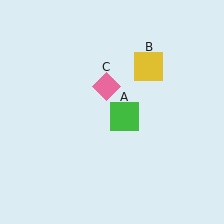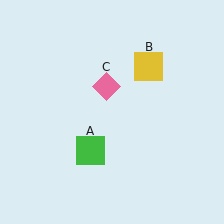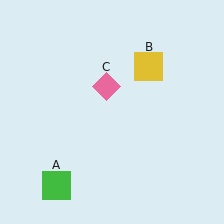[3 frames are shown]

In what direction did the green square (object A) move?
The green square (object A) moved down and to the left.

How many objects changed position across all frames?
1 object changed position: green square (object A).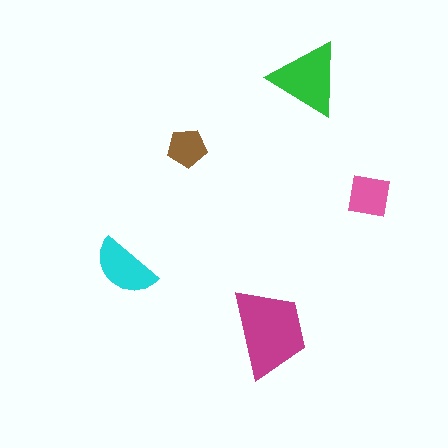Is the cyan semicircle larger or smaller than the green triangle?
Smaller.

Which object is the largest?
The magenta trapezoid.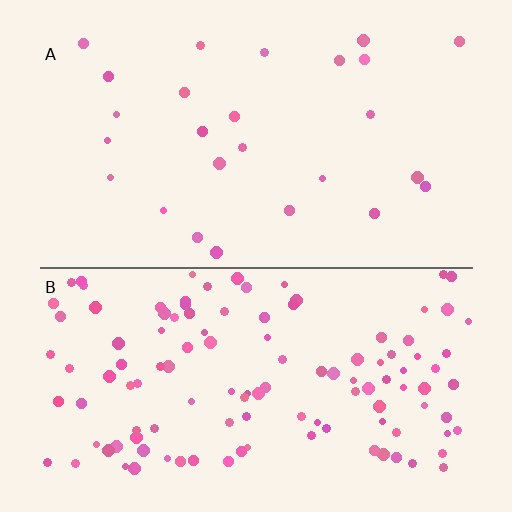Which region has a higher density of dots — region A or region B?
B (the bottom).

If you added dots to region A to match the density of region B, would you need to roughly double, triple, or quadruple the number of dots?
Approximately quadruple.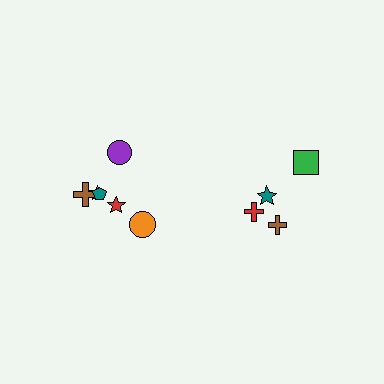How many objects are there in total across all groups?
There are 10 objects.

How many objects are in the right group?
There are 4 objects.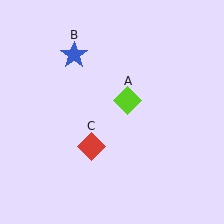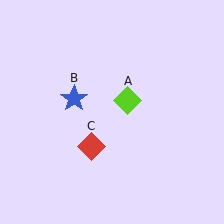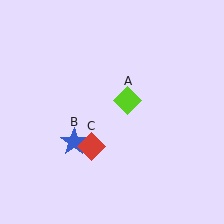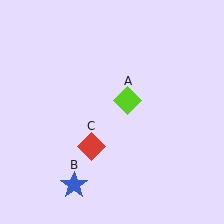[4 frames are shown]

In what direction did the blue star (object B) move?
The blue star (object B) moved down.